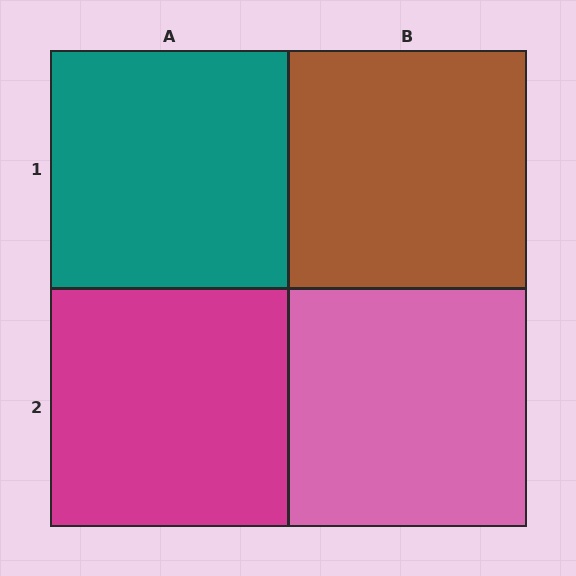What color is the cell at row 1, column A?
Teal.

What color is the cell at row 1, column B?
Brown.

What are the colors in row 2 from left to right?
Magenta, pink.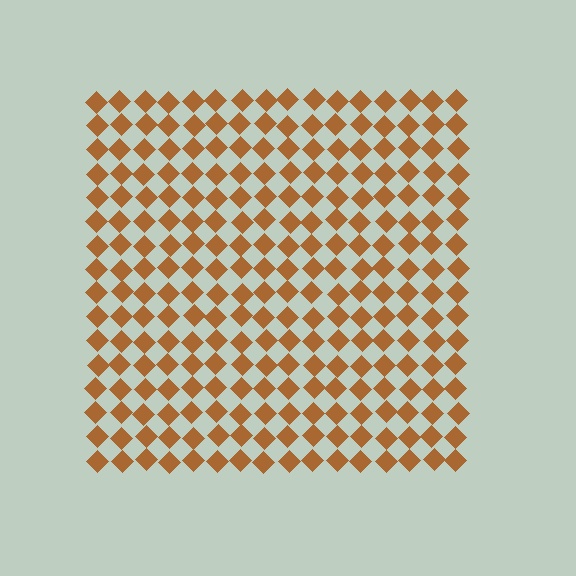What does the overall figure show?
The overall figure shows a square.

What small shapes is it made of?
It is made of small diamonds.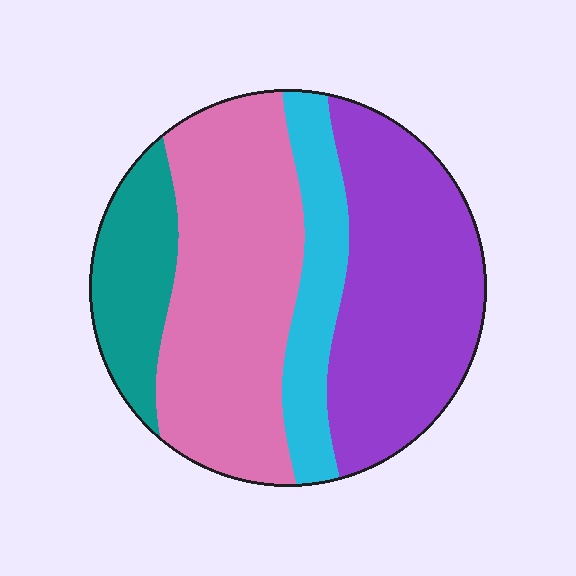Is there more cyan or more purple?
Purple.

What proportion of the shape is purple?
Purple takes up between a third and a half of the shape.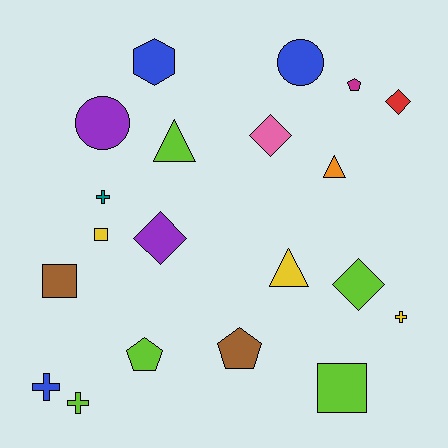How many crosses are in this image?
There are 4 crosses.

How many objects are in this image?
There are 20 objects.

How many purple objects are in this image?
There are 2 purple objects.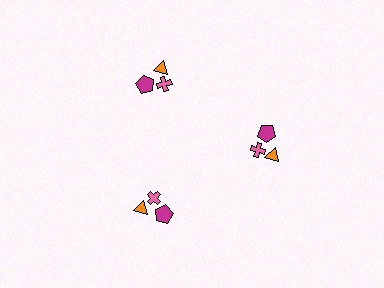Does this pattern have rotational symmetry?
Yes, this pattern has 3-fold rotational symmetry. It looks the same after rotating 120 degrees around the center.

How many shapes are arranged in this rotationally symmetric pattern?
There are 9 shapes, arranged in 3 groups of 3.